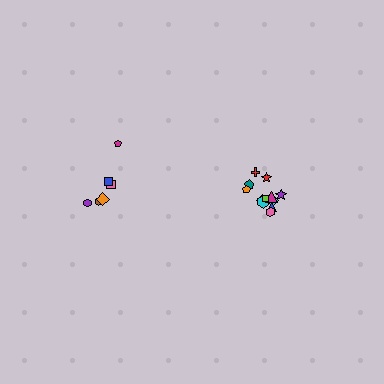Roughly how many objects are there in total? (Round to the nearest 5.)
Roughly 20 objects in total.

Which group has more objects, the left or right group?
The right group.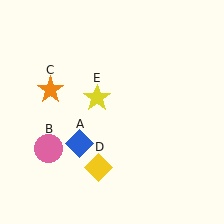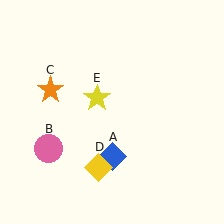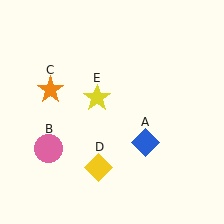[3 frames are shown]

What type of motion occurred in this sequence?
The blue diamond (object A) rotated counterclockwise around the center of the scene.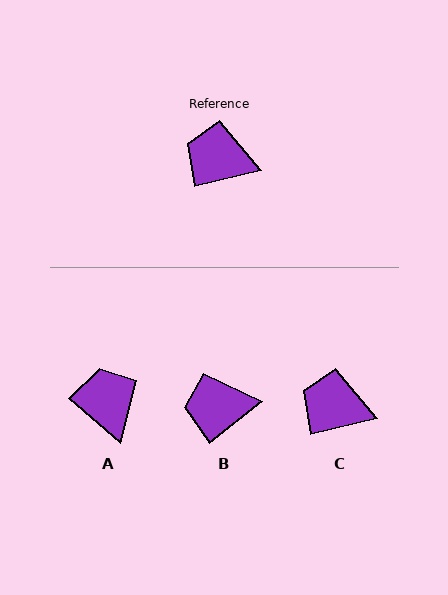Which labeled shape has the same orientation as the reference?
C.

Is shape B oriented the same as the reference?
No, it is off by about 25 degrees.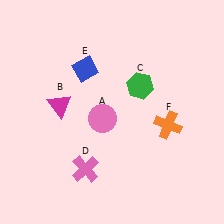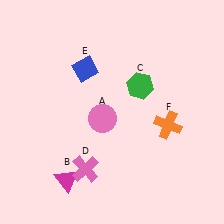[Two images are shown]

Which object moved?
The magenta triangle (B) moved down.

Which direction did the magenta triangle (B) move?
The magenta triangle (B) moved down.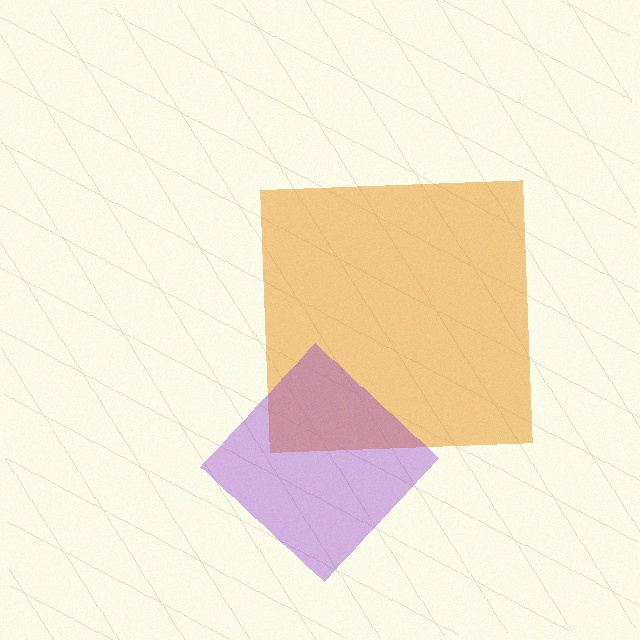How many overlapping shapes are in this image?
There are 2 overlapping shapes in the image.